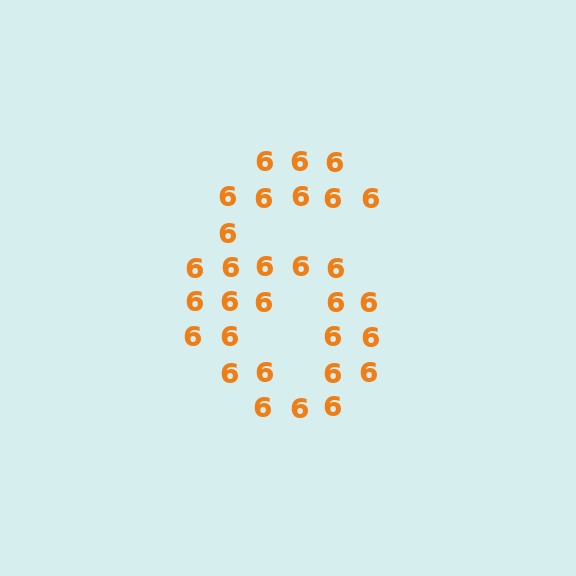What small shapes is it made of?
It is made of small digit 6's.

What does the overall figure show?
The overall figure shows the digit 6.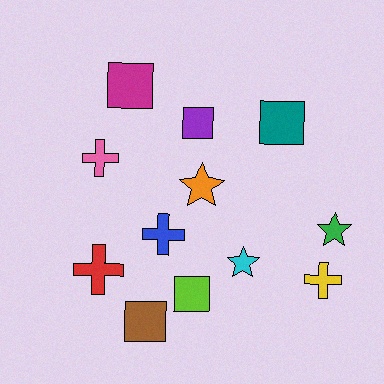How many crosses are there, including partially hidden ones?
There are 4 crosses.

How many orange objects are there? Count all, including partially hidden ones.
There is 1 orange object.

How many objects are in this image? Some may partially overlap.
There are 12 objects.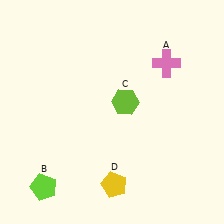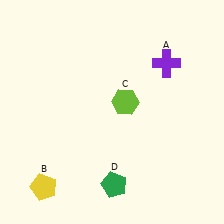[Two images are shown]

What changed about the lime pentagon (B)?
In Image 1, B is lime. In Image 2, it changed to yellow.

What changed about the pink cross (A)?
In Image 1, A is pink. In Image 2, it changed to purple.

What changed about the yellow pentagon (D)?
In Image 1, D is yellow. In Image 2, it changed to green.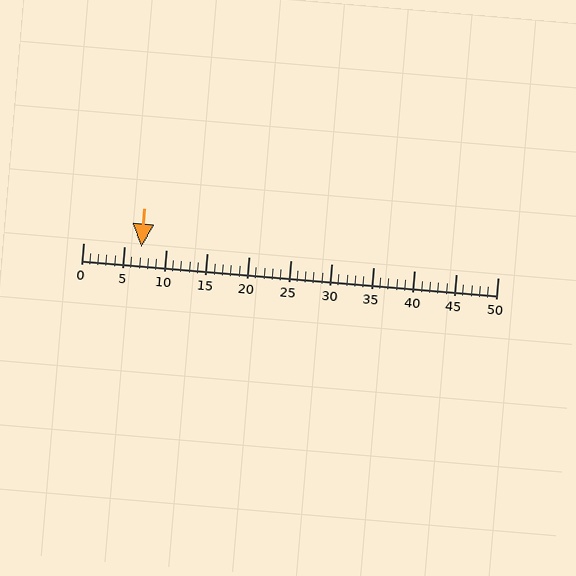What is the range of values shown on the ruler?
The ruler shows values from 0 to 50.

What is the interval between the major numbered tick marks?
The major tick marks are spaced 5 units apart.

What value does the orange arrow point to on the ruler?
The orange arrow points to approximately 7.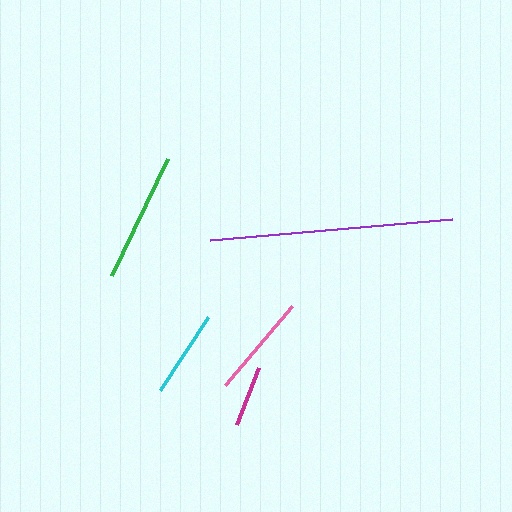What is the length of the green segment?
The green segment is approximately 130 pixels long.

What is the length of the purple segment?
The purple segment is approximately 242 pixels long.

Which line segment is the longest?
The purple line is the longest at approximately 242 pixels.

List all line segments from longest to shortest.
From longest to shortest: purple, green, pink, cyan, magenta.